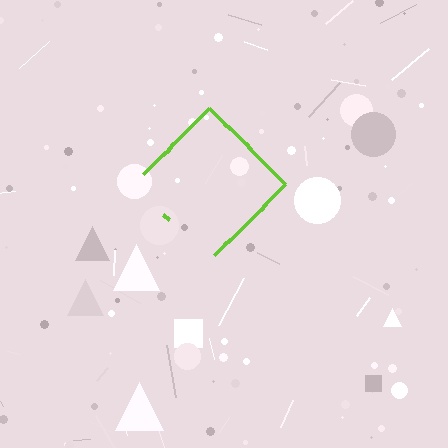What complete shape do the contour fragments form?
The contour fragments form a diamond.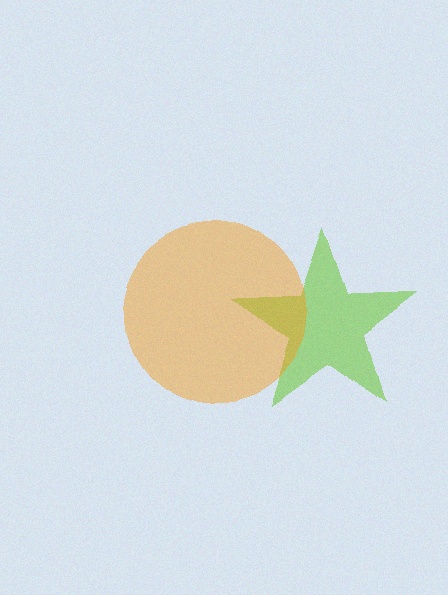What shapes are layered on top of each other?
The layered shapes are: a lime star, an orange circle.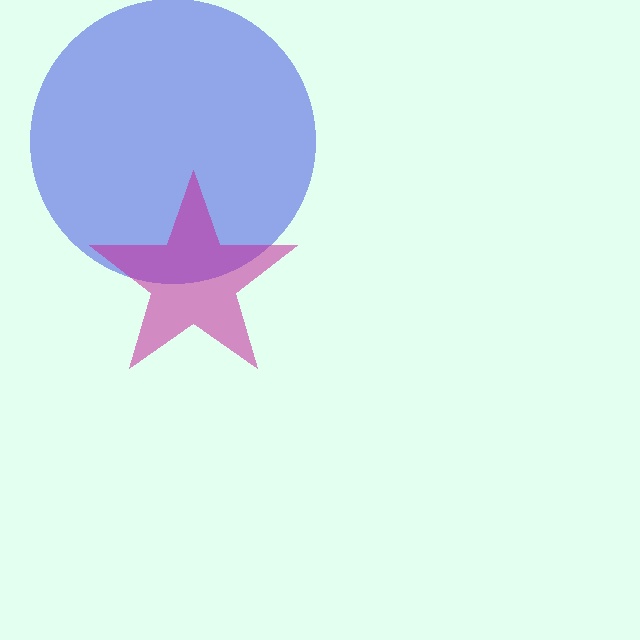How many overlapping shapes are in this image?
There are 2 overlapping shapes in the image.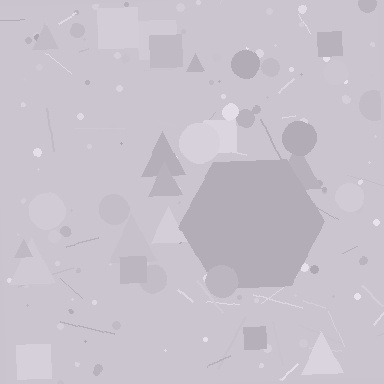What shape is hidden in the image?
A hexagon is hidden in the image.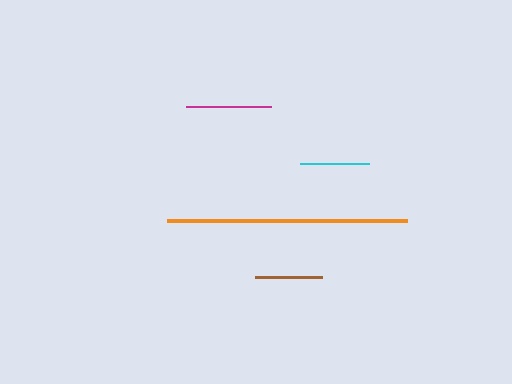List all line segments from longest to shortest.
From longest to shortest: orange, magenta, cyan, brown.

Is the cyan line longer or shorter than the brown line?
The cyan line is longer than the brown line.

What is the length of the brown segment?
The brown segment is approximately 67 pixels long.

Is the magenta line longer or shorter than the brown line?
The magenta line is longer than the brown line.